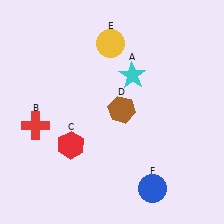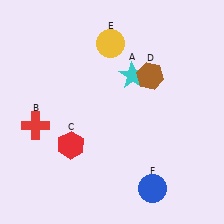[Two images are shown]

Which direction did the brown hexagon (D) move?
The brown hexagon (D) moved up.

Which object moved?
The brown hexagon (D) moved up.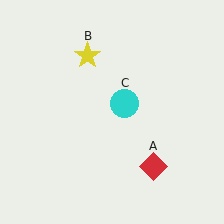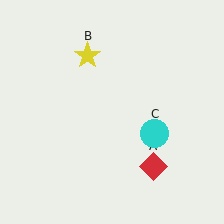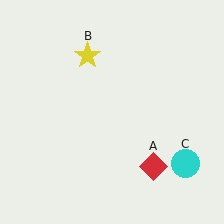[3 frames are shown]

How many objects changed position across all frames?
1 object changed position: cyan circle (object C).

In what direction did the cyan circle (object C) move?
The cyan circle (object C) moved down and to the right.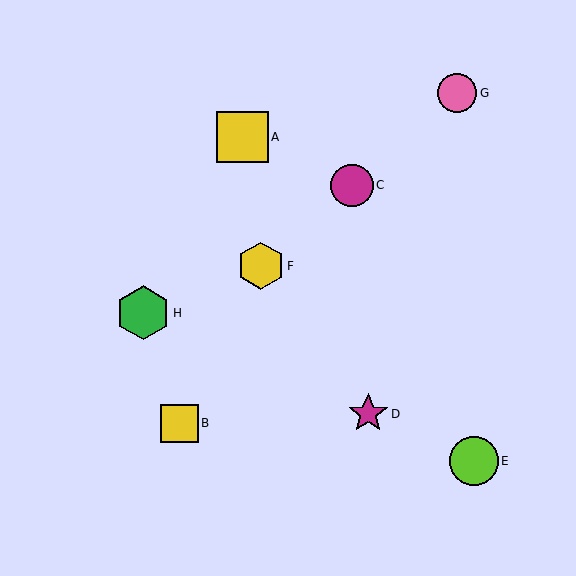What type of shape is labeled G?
Shape G is a pink circle.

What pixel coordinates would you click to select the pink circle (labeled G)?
Click at (457, 93) to select the pink circle G.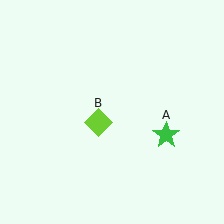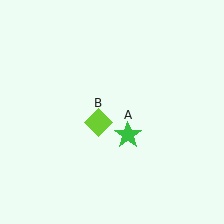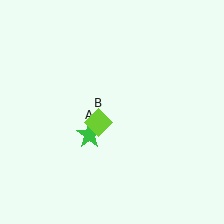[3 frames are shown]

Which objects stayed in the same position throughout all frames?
Lime diamond (object B) remained stationary.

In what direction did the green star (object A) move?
The green star (object A) moved left.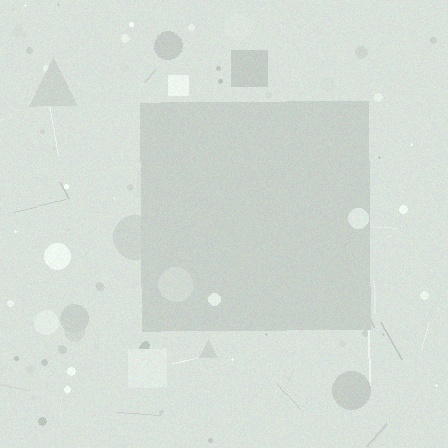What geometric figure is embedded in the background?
A square is embedded in the background.